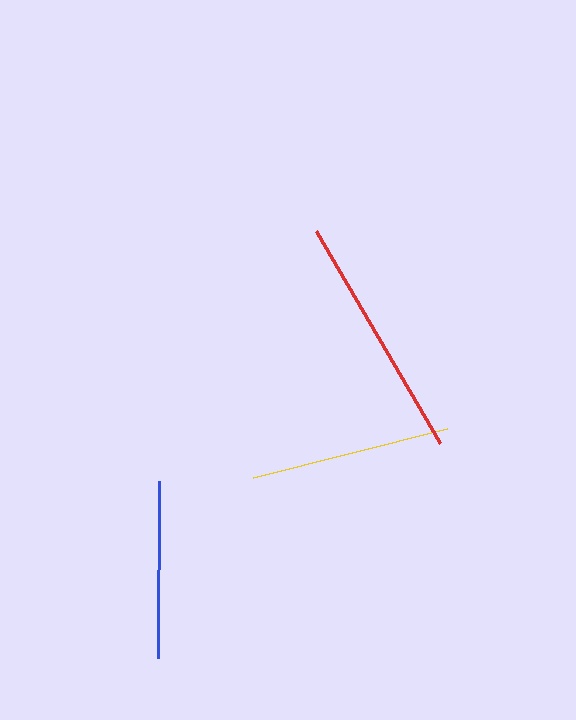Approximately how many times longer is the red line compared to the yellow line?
The red line is approximately 1.2 times the length of the yellow line.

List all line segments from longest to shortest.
From longest to shortest: red, yellow, blue.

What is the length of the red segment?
The red segment is approximately 245 pixels long.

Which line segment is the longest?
The red line is the longest at approximately 245 pixels.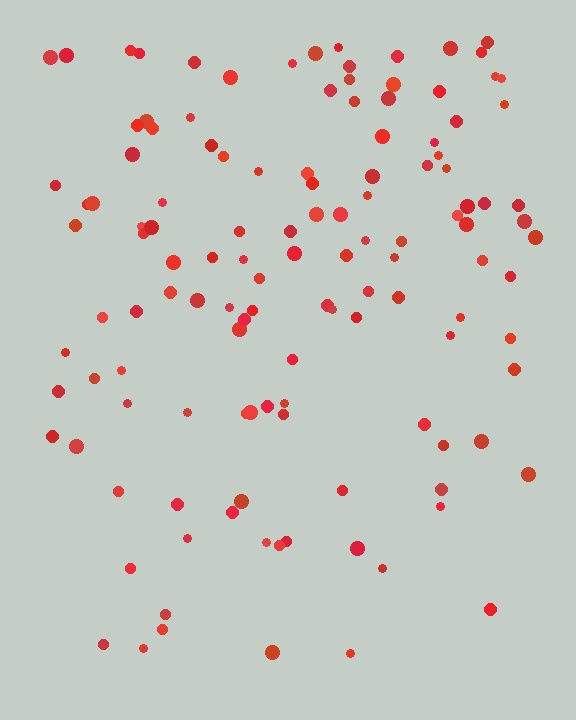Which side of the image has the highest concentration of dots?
The top.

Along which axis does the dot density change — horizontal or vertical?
Vertical.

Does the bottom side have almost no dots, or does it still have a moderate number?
Still a moderate number, just noticeably fewer than the top.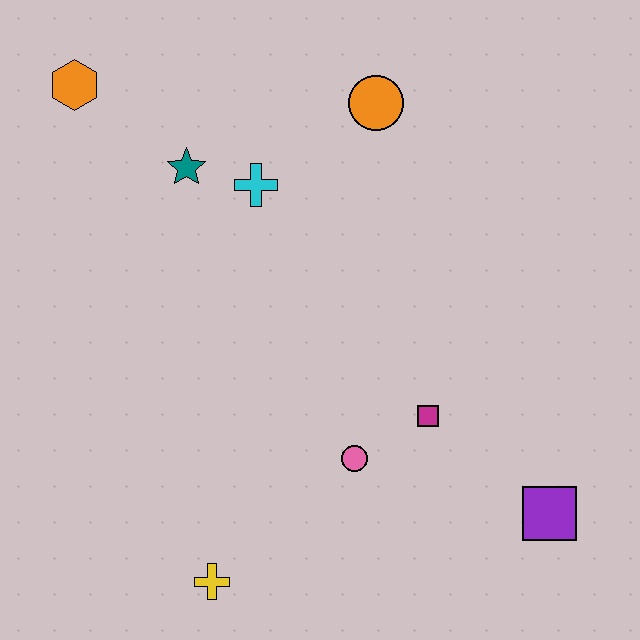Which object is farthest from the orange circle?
The yellow cross is farthest from the orange circle.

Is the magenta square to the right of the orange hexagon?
Yes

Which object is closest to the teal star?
The cyan cross is closest to the teal star.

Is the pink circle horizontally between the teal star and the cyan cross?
No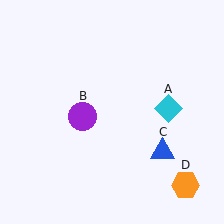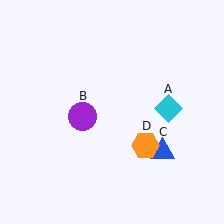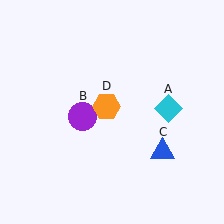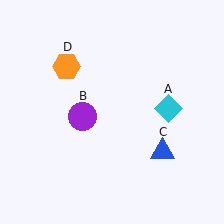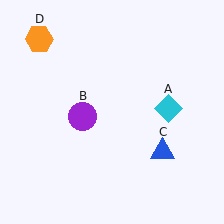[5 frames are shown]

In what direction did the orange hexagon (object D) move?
The orange hexagon (object D) moved up and to the left.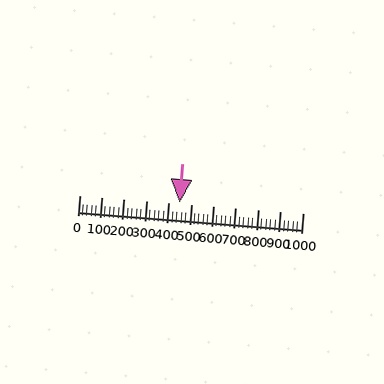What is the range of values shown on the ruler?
The ruler shows values from 0 to 1000.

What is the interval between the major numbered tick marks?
The major tick marks are spaced 100 units apart.